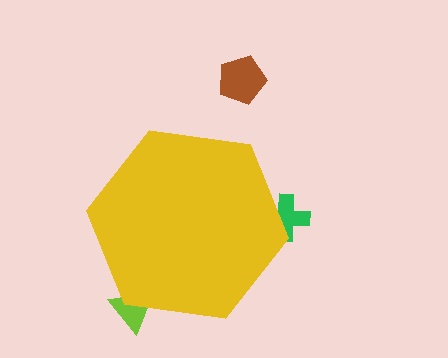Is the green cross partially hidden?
Yes, the green cross is partially hidden behind the yellow hexagon.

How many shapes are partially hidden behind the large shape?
2 shapes are partially hidden.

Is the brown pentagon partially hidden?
No, the brown pentagon is fully visible.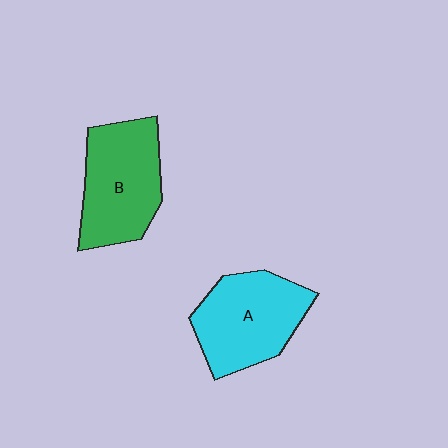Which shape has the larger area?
Shape B (green).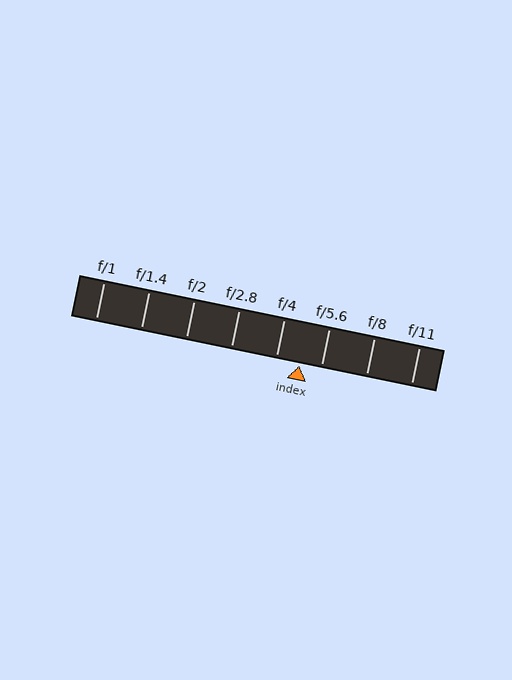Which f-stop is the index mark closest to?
The index mark is closest to f/5.6.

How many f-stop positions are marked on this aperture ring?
There are 8 f-stop positions marked.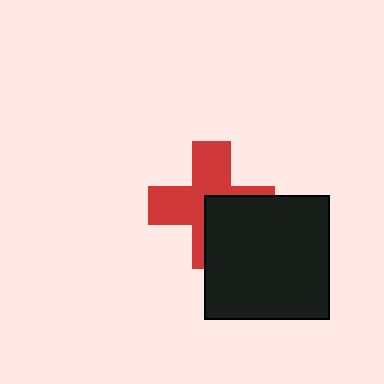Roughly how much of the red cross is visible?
About half of it is visible (roughly 61%).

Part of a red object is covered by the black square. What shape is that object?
It is a cross.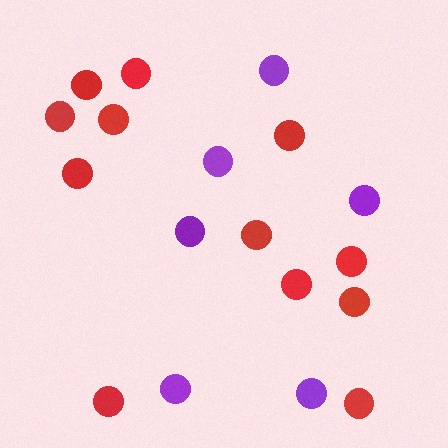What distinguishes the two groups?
There are 2 groups: one group of red circles (12) and one group of purple circles (6).